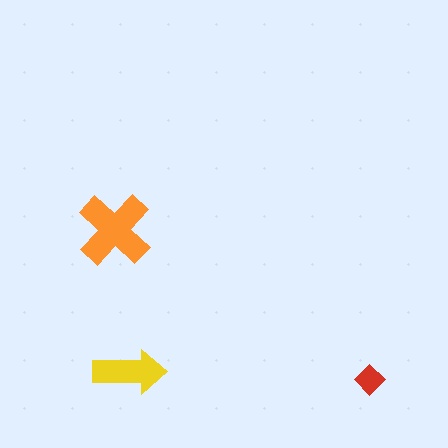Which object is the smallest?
The red diamond.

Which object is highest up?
The orange cross is topmost.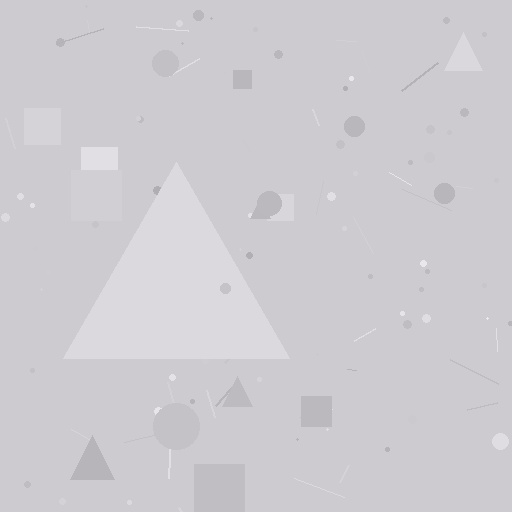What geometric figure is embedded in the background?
A triangle is embedded in the background.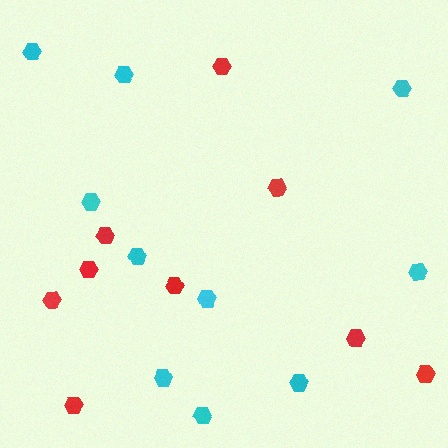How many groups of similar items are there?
There are 2 groups: one group of red hexagons (9) and one group of cyan hexagons (10).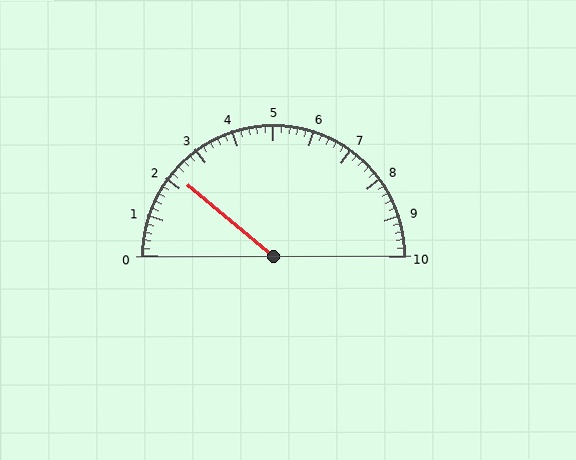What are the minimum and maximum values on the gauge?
The gauge ranges from 0 to 10.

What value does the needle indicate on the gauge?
The needle indicates approximately 2.2.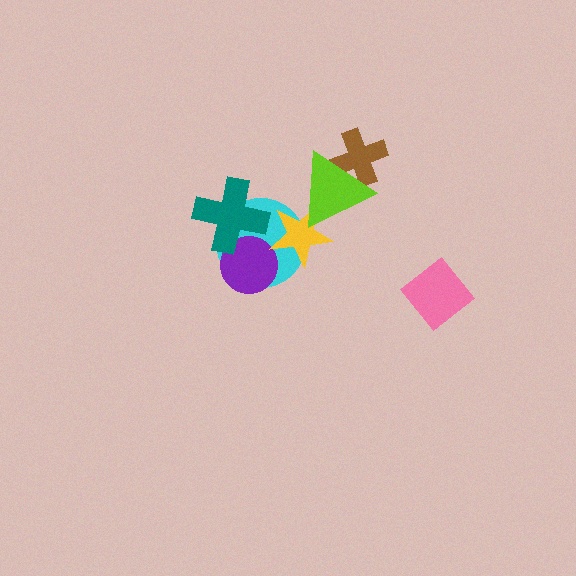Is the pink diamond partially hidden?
No, no other shape covers it.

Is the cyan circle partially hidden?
Yes, it is partially covered by another shape.